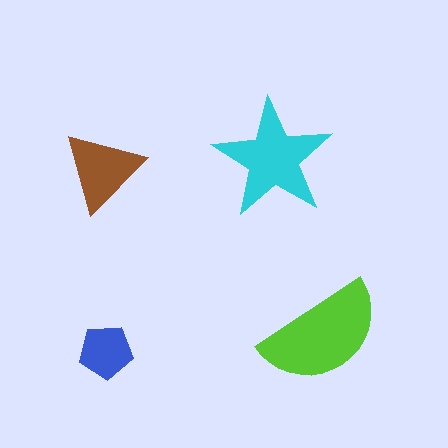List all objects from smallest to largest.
The blue pentagon, the brown triangle, the cyan star, the lime semicircle.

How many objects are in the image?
There are 4 objects in the image.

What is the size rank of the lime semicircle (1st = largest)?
1st.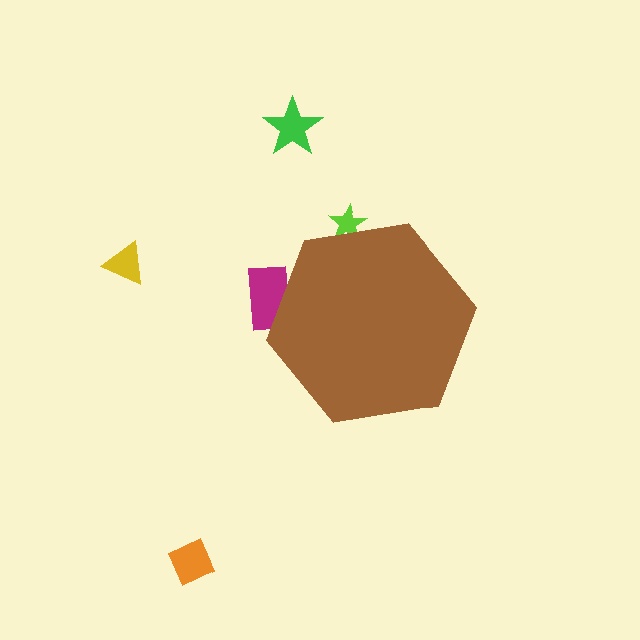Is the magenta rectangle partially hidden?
Yes, the magenta rectangle is partially hidden behind the brown hexagon.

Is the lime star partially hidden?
Yes, the lime star is partially hidden behind the brown hexagon.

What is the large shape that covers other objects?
A brown hexagon.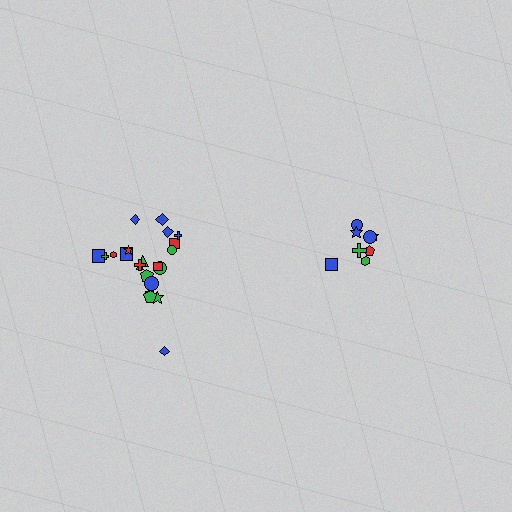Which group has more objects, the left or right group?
The left group.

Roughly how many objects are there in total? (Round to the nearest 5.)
Roughly 30 objects in total.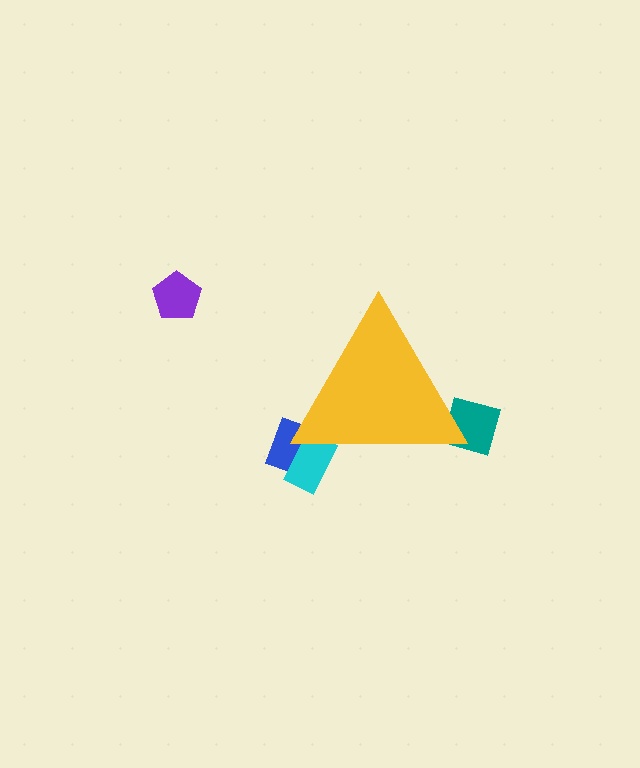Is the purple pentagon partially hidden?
No, the purple pentagon is fully visible.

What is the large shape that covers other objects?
A yellow triangle.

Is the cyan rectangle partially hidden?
Yes, the cyan rectangle is partially hidden behind the yellow triangle.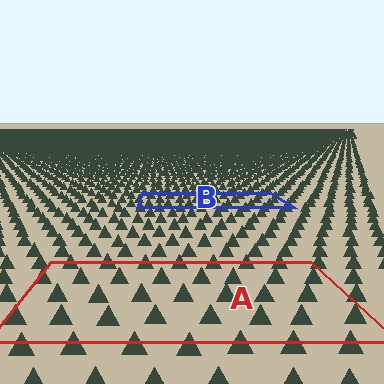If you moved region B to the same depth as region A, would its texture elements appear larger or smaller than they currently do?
They would appear larger. At a closer depth, the same texture elements are projected at a bigger on-screen size.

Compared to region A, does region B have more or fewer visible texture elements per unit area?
Region B has more texture elements per unit area — they are packed more densely because it is farther away.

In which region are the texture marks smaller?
The texture marks are smaller in region B, because it is farther away.